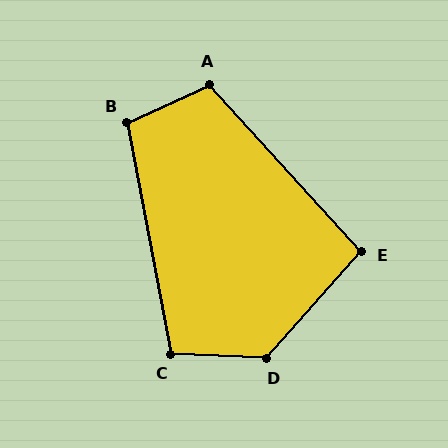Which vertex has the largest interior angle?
D, at approximately 130 degrees.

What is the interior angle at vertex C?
Approximately 103 degrees (obtuse).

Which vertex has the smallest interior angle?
E, at approximately 96 degrees.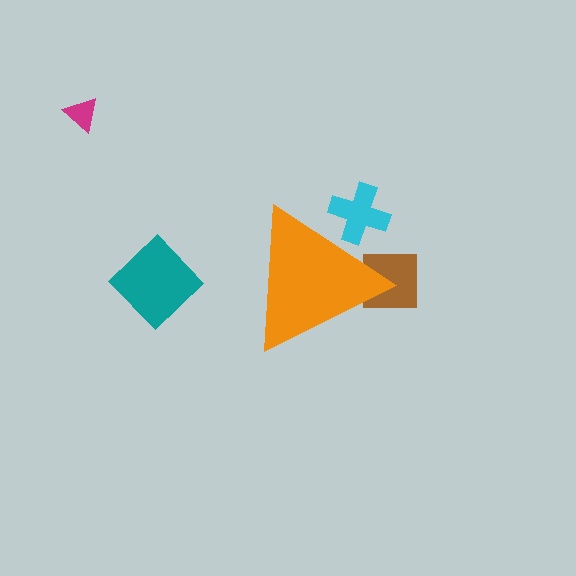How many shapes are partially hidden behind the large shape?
2 shapes are partially hidden.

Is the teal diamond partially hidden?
No, the teal diamond is fully visible.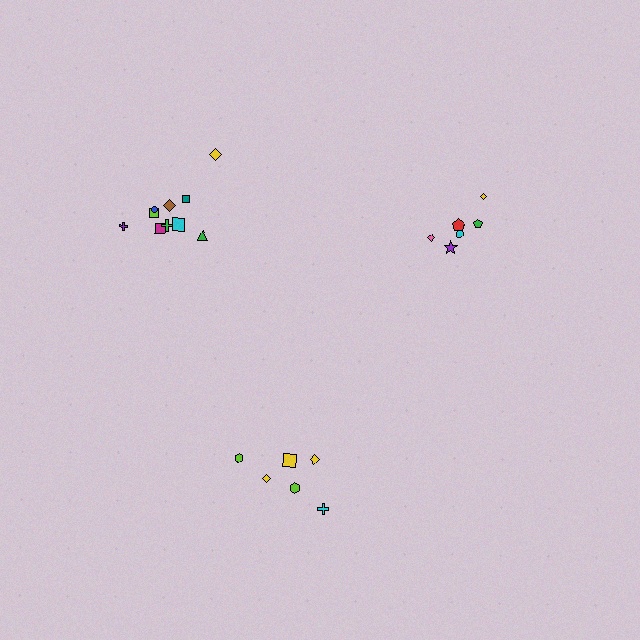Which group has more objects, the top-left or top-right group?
The top-left group.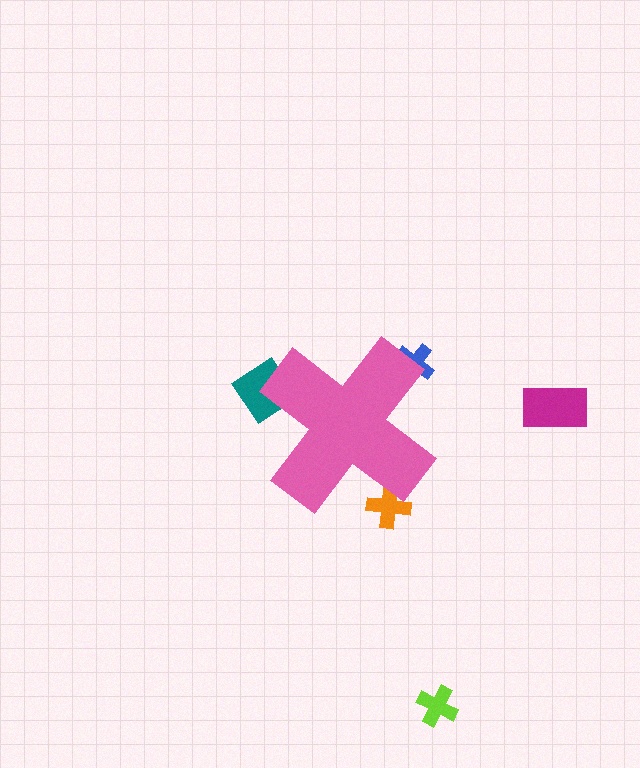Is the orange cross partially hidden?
Yes, the orange cross is partially hidden behind the pink cross.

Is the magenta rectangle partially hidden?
No, the magenta rectangle is fully visible.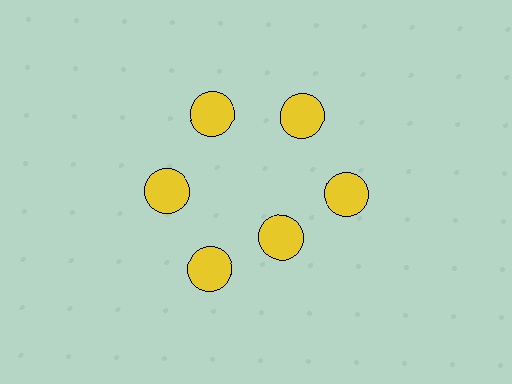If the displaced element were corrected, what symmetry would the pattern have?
It would have 6-fold rotational symmetry — the pattern would map onto itself every 60 degrees.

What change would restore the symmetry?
The symmetry would be restored by moving it outward, back onto the ring so that all 6 circles sit at equal angles and equal distance from the center.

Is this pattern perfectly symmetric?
No. The 6 yellow circles are arranged in a ring, but one element near the 5 o'clock position is pulled inward toward the center, breaking the 6-fold rotational symmetry.